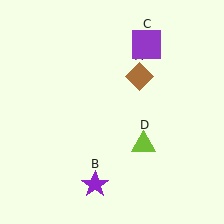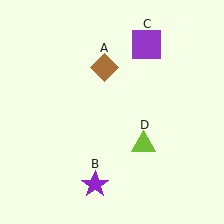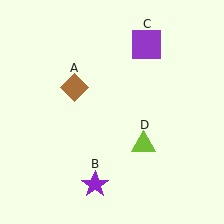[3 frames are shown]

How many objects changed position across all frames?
1 object changed position: brown diamond (object A).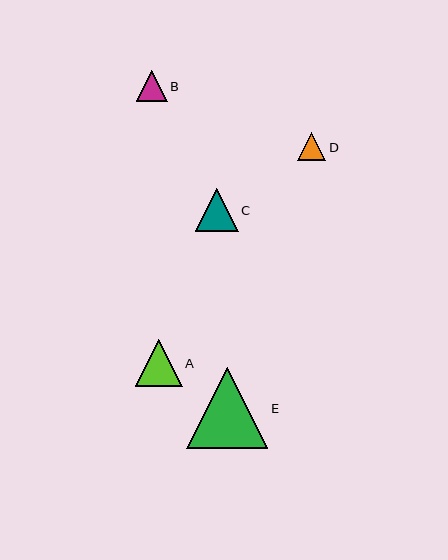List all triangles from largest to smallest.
From largest to smallest: E, A, C, B, D.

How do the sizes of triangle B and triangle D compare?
Triangle B and triangle D are approximately the same size.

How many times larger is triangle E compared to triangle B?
Triangle E is approximately 2.6 times the size of triangle B.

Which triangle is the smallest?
Triangle D is the smallest with a size of approximately 28 pixels.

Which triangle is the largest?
Triangle E is the largest with a size of approximately 81 pixels.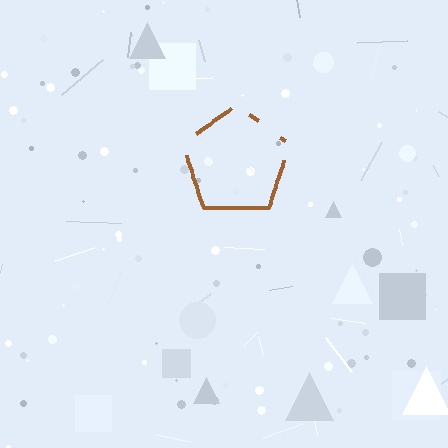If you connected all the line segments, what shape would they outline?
They would outline a pentagon.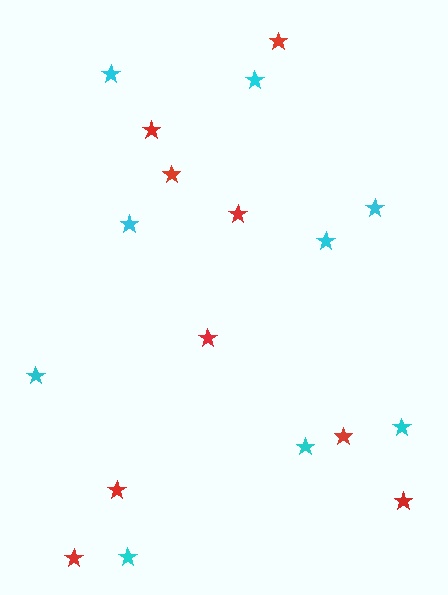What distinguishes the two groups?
There are 2 groups: one group of cyan stars (9) and one group of red stars (9).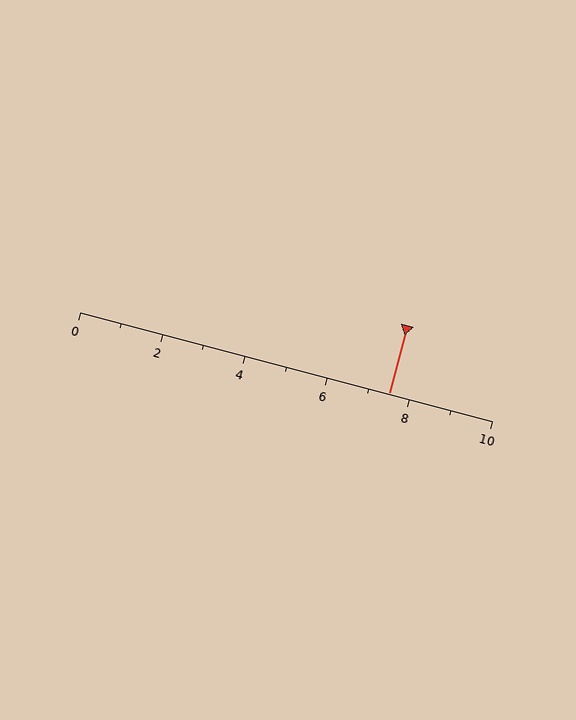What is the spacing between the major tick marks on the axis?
The major ticks are spaced 2 apart.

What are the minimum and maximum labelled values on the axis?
The axis runs from 0 to 10.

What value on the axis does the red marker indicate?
The marker indicates approximately 7.5.